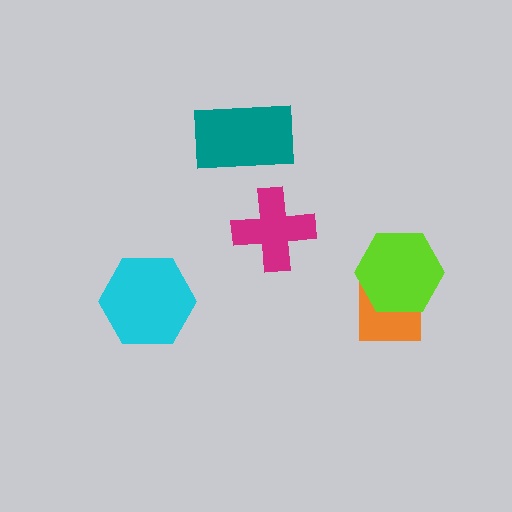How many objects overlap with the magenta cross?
0 objects overlap with the magenta cross.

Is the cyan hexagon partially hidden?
No, no other shape covers it.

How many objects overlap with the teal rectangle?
0 objects overlap with the teal rectangle.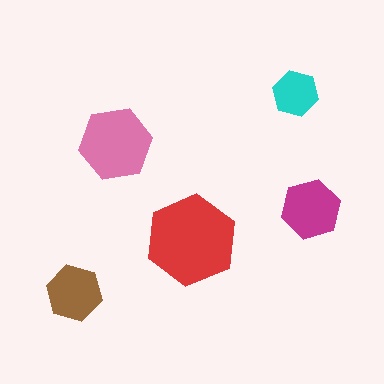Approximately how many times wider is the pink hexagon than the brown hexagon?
About 1.5 times wider.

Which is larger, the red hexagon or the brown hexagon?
The red one.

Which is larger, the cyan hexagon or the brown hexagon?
The brown one.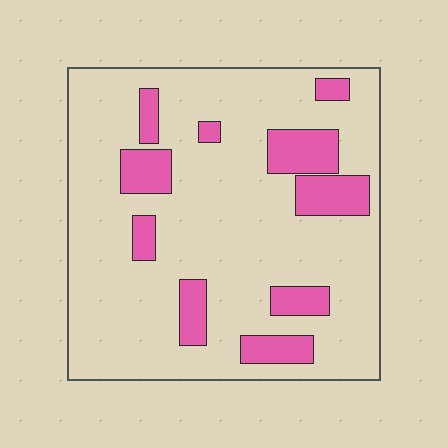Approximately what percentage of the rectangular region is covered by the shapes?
Approximately 20%.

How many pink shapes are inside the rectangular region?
10.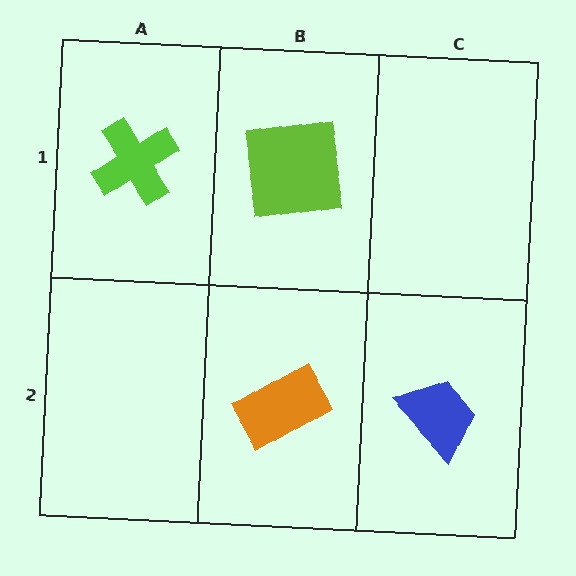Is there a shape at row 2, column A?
No, that cell is empty.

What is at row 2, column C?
A blue trapezoid.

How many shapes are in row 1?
2 shapes.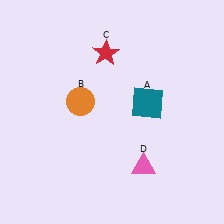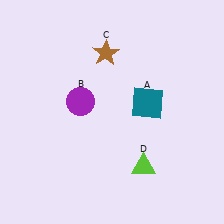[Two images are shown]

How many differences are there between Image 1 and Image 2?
There are 3 differences between the two images.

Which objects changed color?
B changed from orange to purple. C changed from red to brown. D changed from pink to lime.